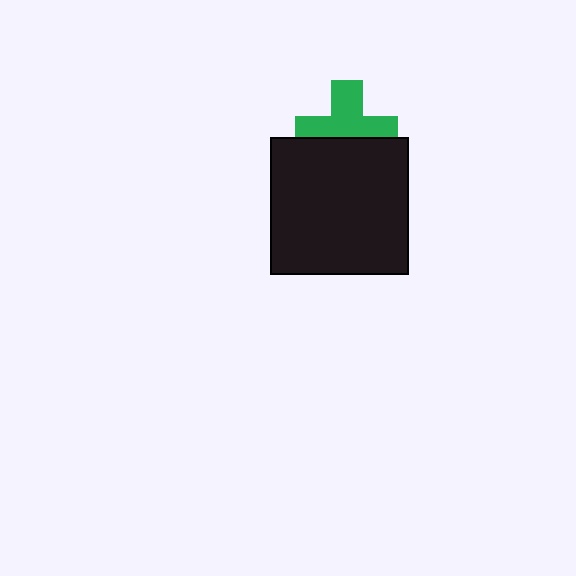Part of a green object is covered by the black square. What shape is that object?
It is a cross.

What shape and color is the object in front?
The object in front is a black square.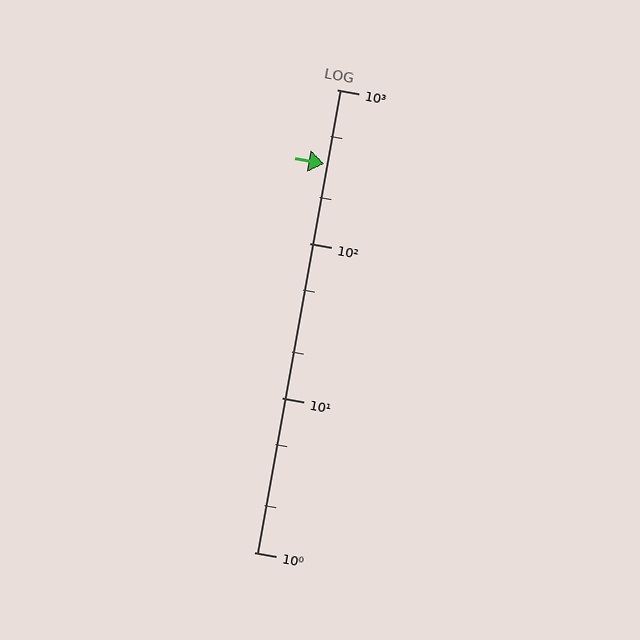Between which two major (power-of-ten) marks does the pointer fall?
The pointer is between 100 and 1000.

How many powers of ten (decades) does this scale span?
The scale spans 3 decades, from 1 to 1000.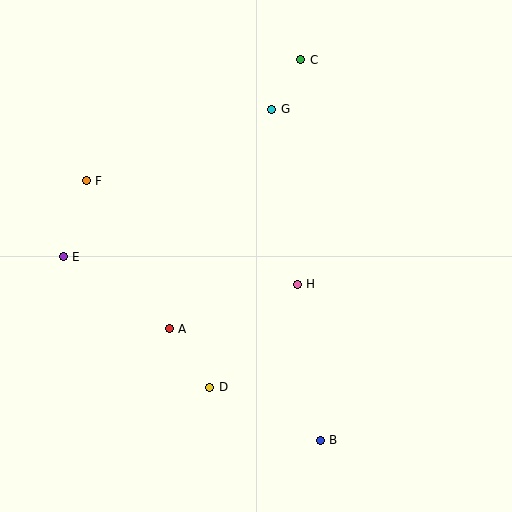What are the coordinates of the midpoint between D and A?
The midpoint between D and A is at (189, 358).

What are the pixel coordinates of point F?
Point F is at (86, 181).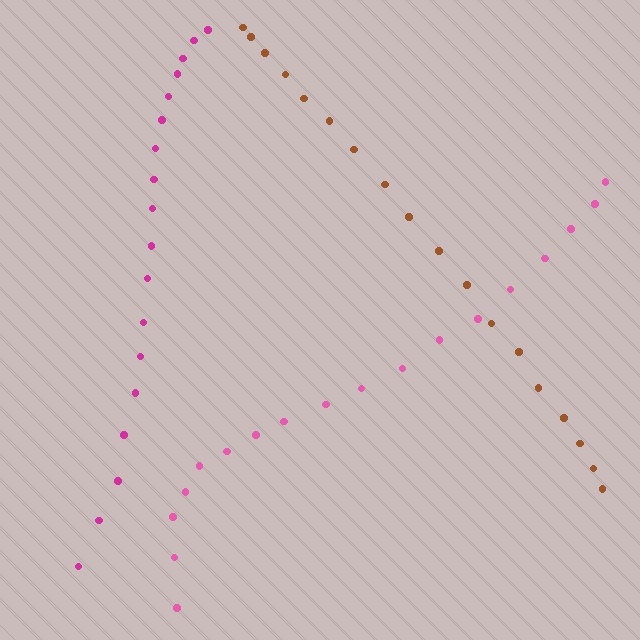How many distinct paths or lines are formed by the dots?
There are 3 distinct paths.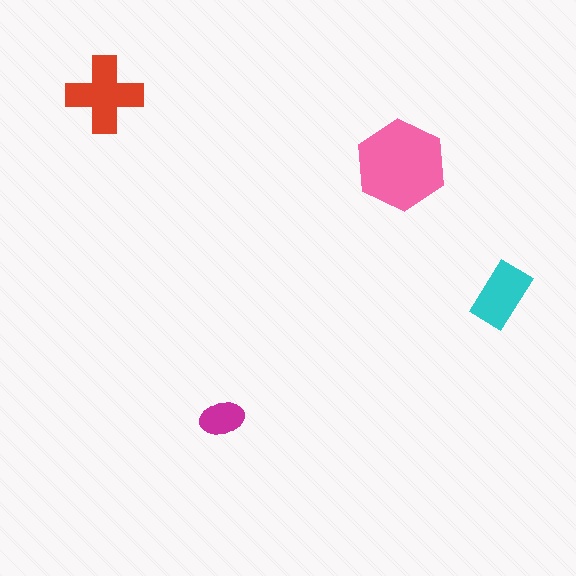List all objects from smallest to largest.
The magenta ellipse, the cyan rectangle, the red cross, the pink hexagon.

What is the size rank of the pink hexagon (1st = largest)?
1st.